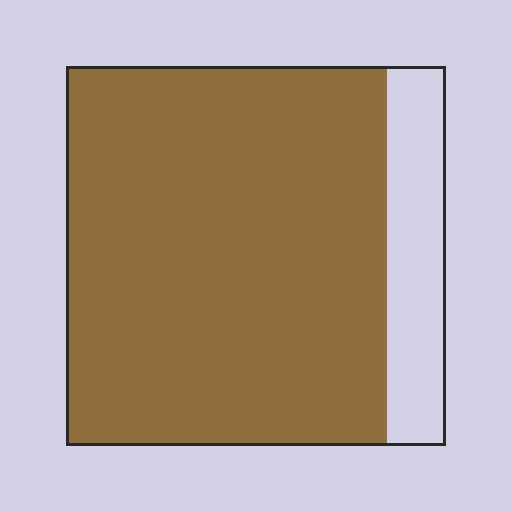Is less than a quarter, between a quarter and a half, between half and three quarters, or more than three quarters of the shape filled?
More than three quarters.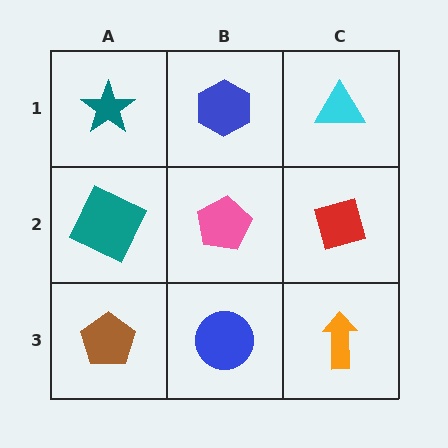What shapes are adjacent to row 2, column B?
A blue hexagon (row 1, column B), a blue circle (row 3, column B), a teal square (row 2, column A), a red diamond (row 2, column C).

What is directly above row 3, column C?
A red diamond.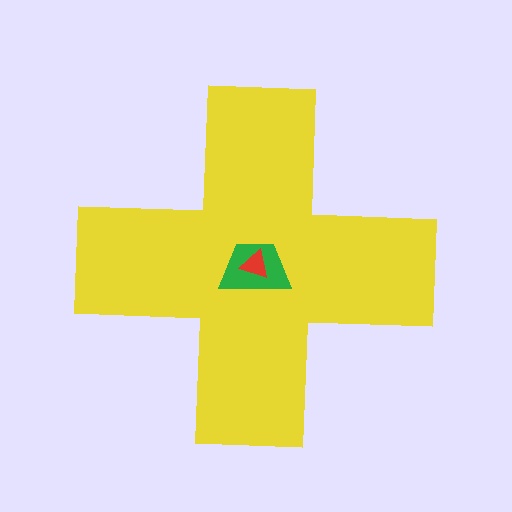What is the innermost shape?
The red triangle.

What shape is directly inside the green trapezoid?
The red triangle.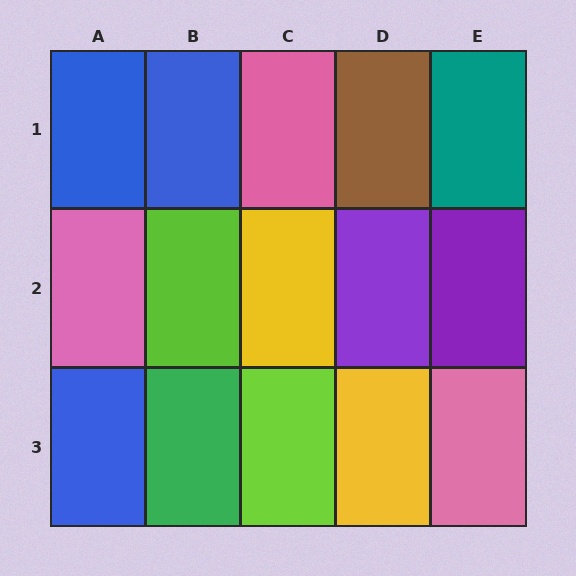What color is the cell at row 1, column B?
Blue.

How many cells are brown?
1 cell is brown.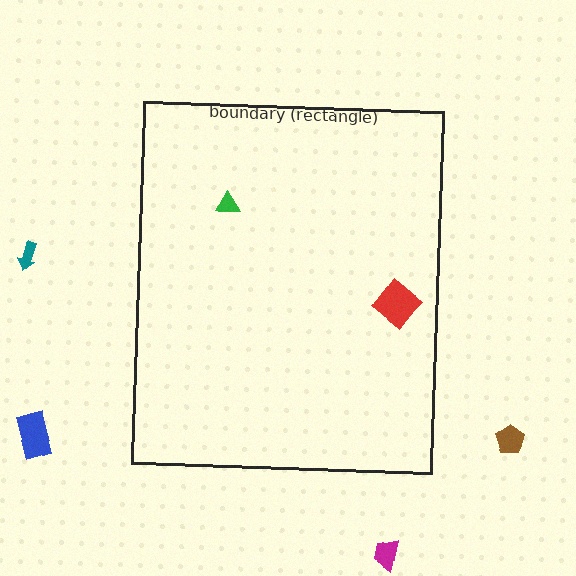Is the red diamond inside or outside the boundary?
Inside.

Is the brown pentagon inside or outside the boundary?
Outside.